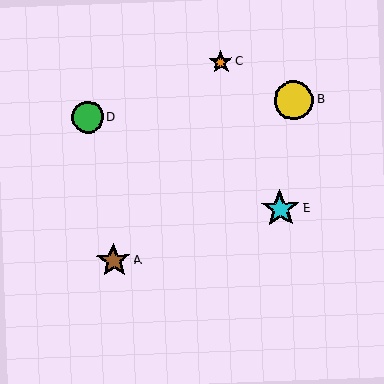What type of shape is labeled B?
Shape B is a yellow circle.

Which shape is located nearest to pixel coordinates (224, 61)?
The orange star (labeled C) at (221, 62) is nearest to that location.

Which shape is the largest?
The yellow circle (labeled B) is the largest.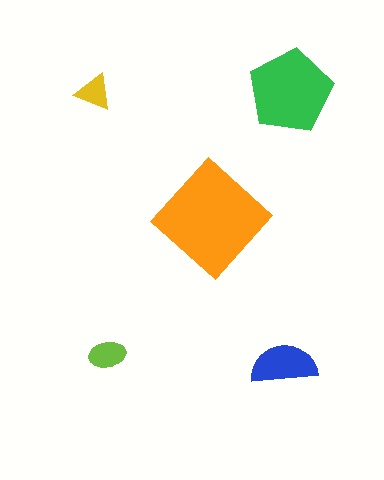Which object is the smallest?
The yellow triangle.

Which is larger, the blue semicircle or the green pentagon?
The green pentagon.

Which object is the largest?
The orange diamond.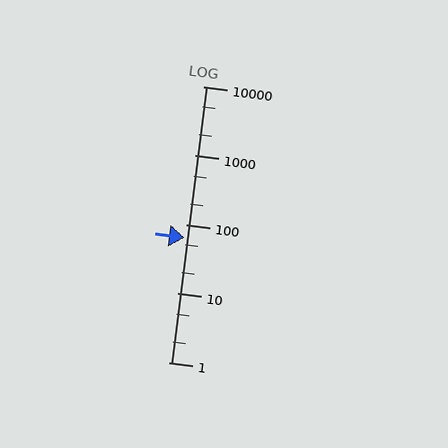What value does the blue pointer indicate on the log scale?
The pointer indicates approximately 63.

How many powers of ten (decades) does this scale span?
The scale spans 4 decades, from 1 to 10000.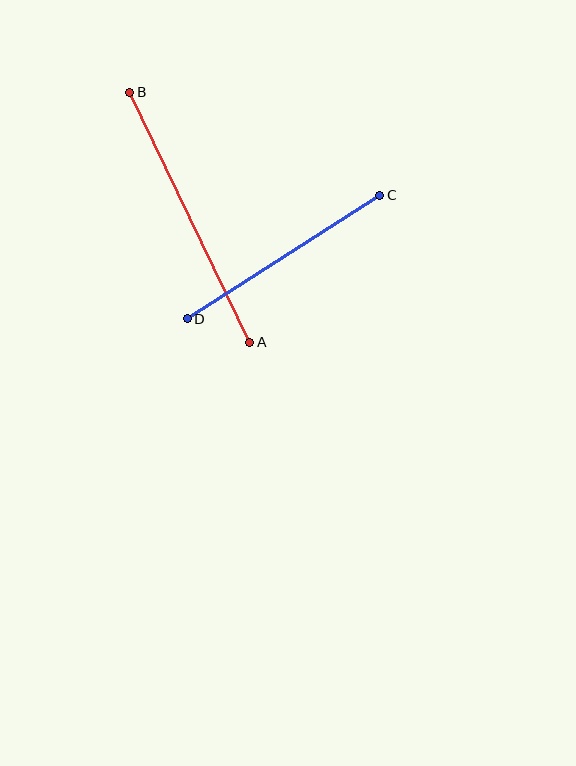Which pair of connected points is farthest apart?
Points A and B are farthest apart.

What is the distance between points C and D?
The distance is approximately 228 pixels.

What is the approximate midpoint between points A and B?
The midpoint is at approximately (190, 217) pixels.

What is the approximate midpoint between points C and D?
The midpoint is at approximately (284, 257) pixels.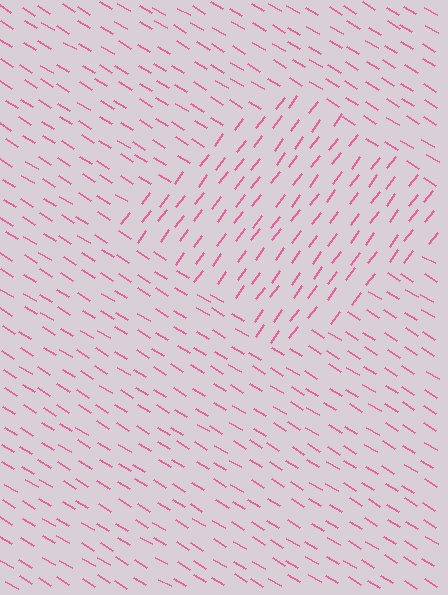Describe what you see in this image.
The image is filled with small pink line segments. A diamond region in the image has lines oriented differently from the surrounding lines, creating a visible texture boundary.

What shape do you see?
I see a diamond.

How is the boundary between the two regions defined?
The boundary is defined purely by a change in line orientation (approximately 84 degrees difference). All lines are the same color and thickness.